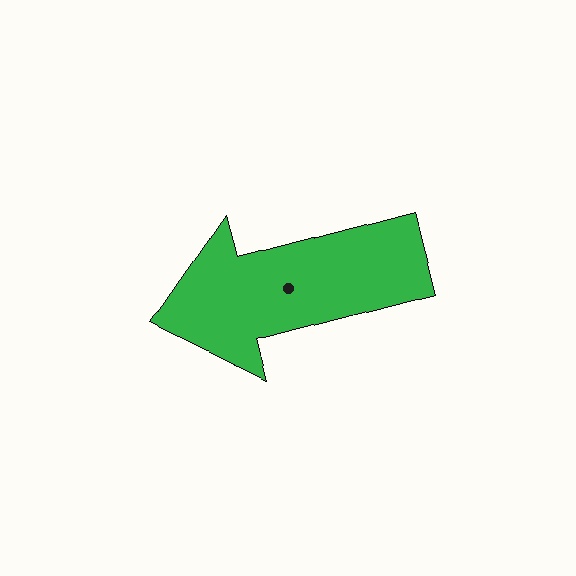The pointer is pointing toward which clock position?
Roughly 9 o'clock.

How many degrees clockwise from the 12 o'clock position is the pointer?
Approximately 255 degrees.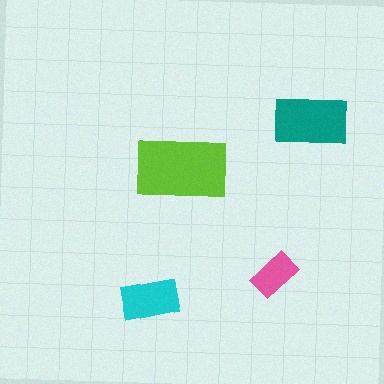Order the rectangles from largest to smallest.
the lime one, the teal one, the cyan one, the pink one.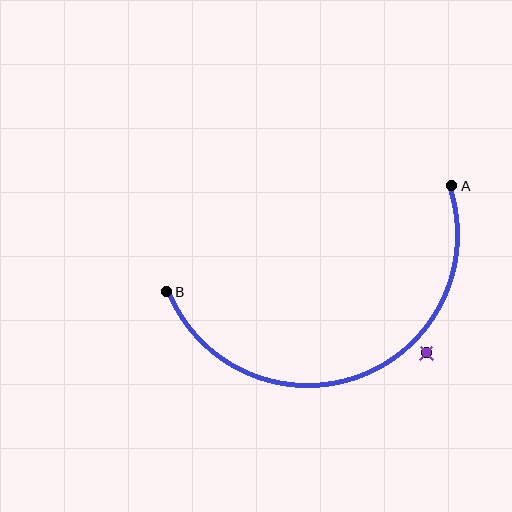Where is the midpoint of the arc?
The arc midpoint is the point on the curve farthest from the straight line joining A and B. It sits below that line.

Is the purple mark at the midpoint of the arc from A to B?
No — the purple mark does not lie on the arc at all. It sits slightly outside the curve.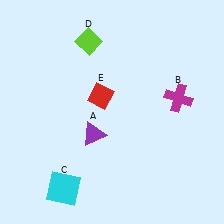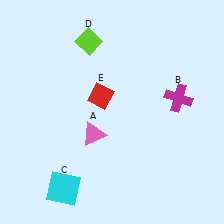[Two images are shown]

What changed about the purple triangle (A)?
In Image 1, A is purple. In Image 2, it changed to pink.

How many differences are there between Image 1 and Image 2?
There is 1 difference between the two images.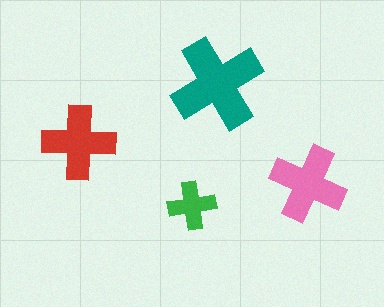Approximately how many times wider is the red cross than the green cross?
About 1.5 times wider.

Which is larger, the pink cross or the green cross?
The pink one.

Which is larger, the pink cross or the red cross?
The pink one.